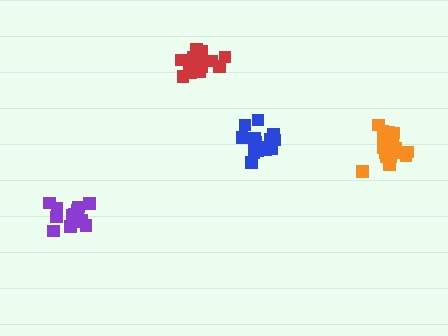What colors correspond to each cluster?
The clusters are colored: blue, red, orange, purple.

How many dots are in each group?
Group 1: 17 dots, Group 2: 16 dots, Group 3: 20 dots, Group 4: 14 dots (67 total).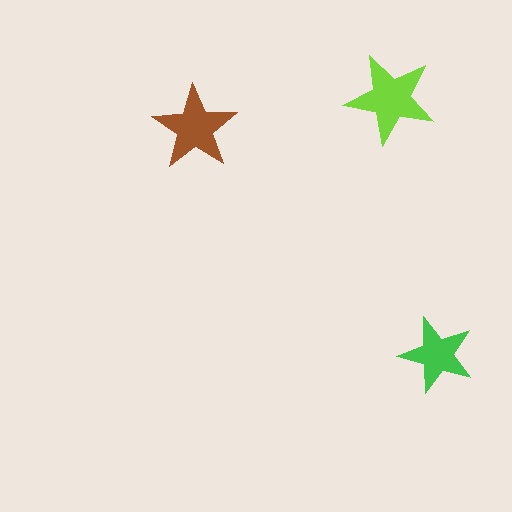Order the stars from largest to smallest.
the lime one, the brown one, the green one.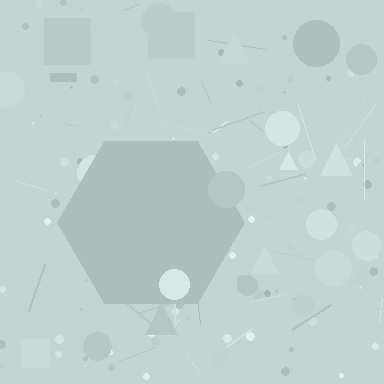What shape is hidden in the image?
A hexagon is hidden in the image.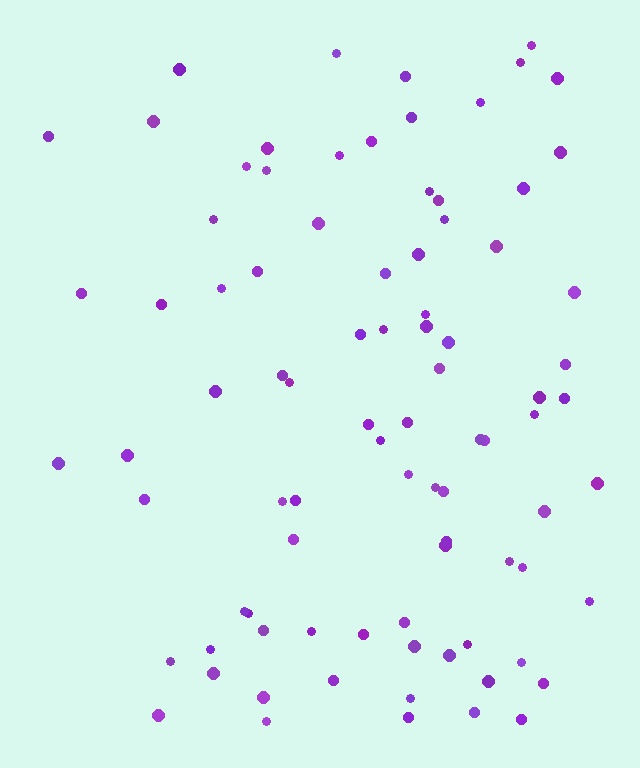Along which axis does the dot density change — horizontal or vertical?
Horizontal.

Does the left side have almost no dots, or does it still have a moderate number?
Still a moderate number, just noticeably fewer than the right.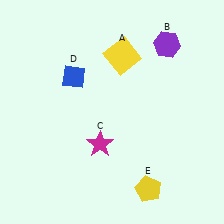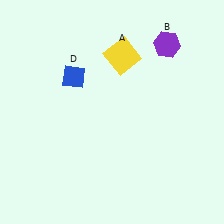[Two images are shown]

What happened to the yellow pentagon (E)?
The yellow pentagon (E) was removed in Image 2. It was in the bottom-right area of Image 1.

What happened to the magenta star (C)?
The magenta star (C) was removed in Image 2. It was in the bottom-left area of Image 1.